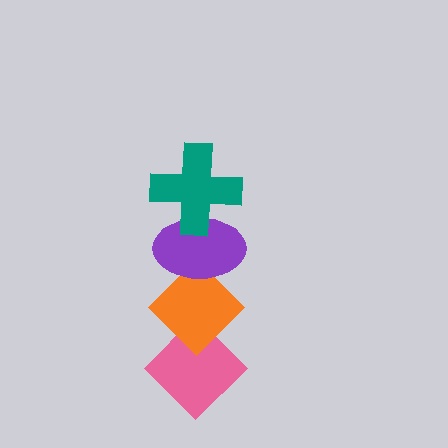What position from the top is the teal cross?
The teal cross is 1st from the top.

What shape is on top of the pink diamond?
The orange diamond is on top of the pink diamond.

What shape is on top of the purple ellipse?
The teal cross is on top of the purple ellipse.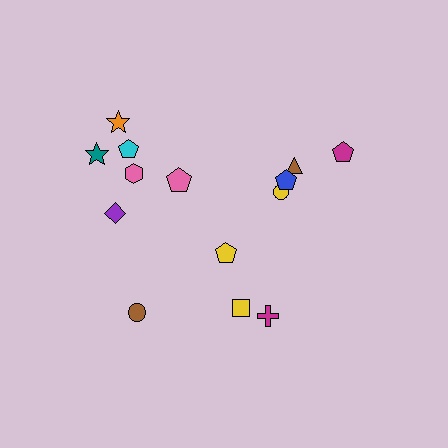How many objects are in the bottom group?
There are 4 objects.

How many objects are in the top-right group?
There are 4 objects.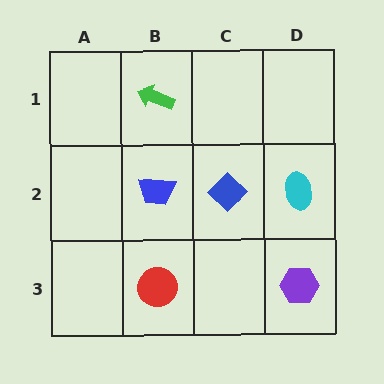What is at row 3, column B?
A red circle.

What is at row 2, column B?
A blue trapezoid.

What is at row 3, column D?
A purple hexagon.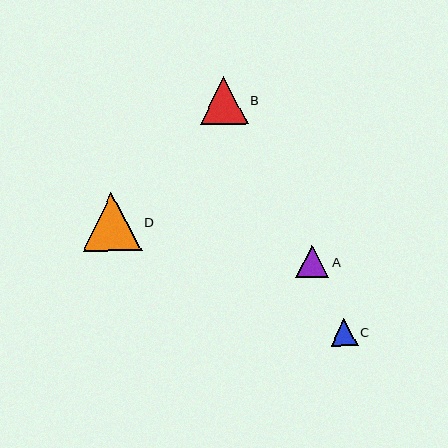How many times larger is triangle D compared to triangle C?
Triangle D is approximately 2.2 times the size of triangle C.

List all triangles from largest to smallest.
From largest to smallest: D, B, A, C.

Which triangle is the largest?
Triangle D is the largest with a size of approximately 59 pixels.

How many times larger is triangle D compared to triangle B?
Triangle D is approximately 1.2 times the size of triangle B.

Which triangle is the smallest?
Triangle C is the smallest with a size of approximately 27 pixels.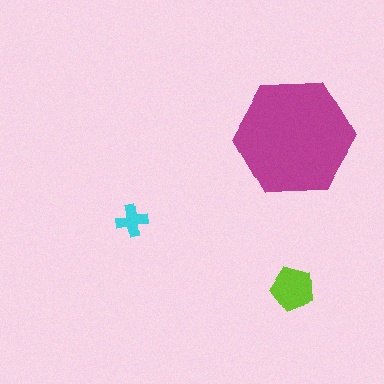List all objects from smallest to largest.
The cyan cross, the lime pentagon, the magenta hexagon.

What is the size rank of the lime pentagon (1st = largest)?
2nd.